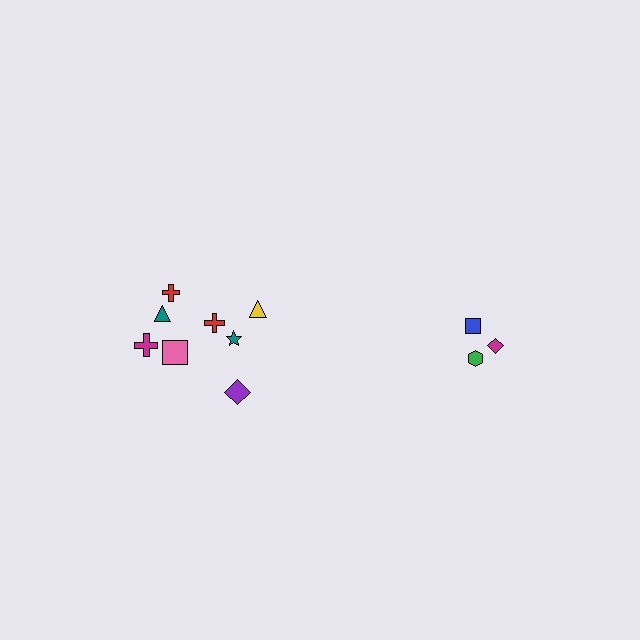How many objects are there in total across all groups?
There are 11 objects.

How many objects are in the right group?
There are 3 objects.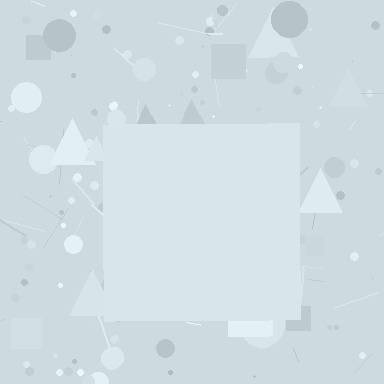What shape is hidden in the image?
A square is hidden in the image.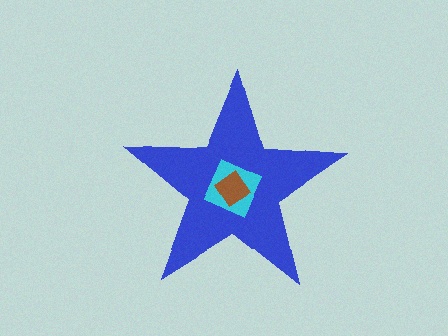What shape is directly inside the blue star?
The cyan diamond.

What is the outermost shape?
The blue star.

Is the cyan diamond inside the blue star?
Yes.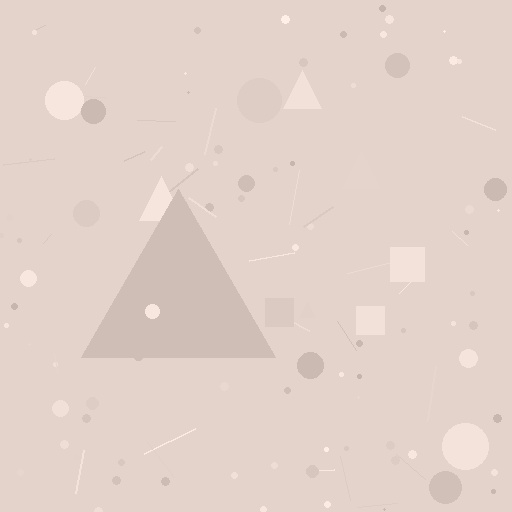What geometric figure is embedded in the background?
A triangle is embedded in the background.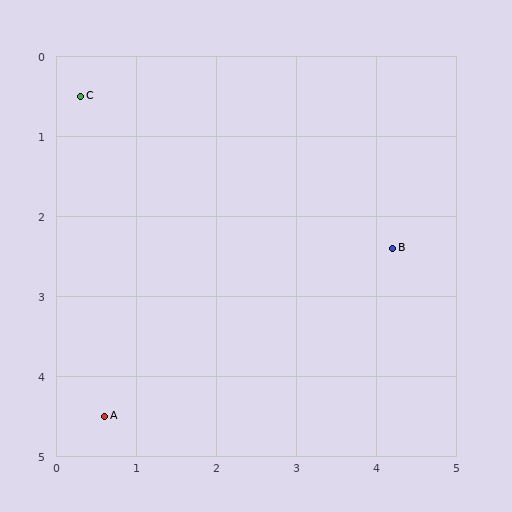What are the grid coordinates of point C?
Point C is at approximately (0.3, 0.5).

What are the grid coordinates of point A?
Point A is at approximately (0.6, 4.5).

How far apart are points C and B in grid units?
Points C and B are about 4.3 grid units apart.